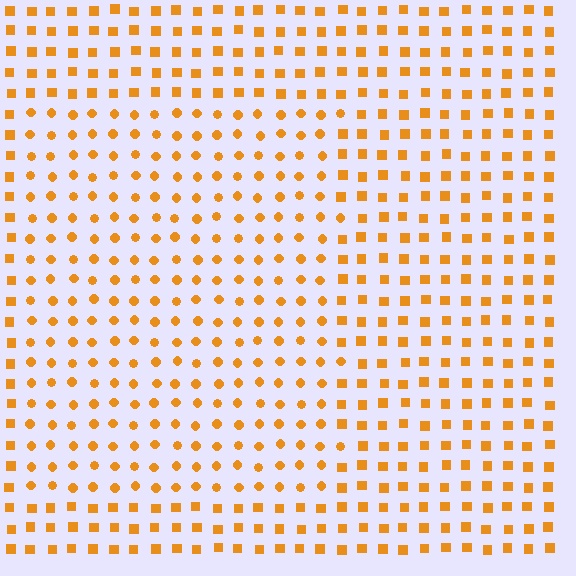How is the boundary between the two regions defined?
The boundary is defined by a change in element shape: circles inside vs. squares outside. All elements share the same color and spacing.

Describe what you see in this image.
The image is filled with small orange elements arranged in a uniform grid. A rectangle-shaped region contains circles, while the surrounding area contains squares. The boundary is defined purely by the change in element shape.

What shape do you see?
I see a rectangle.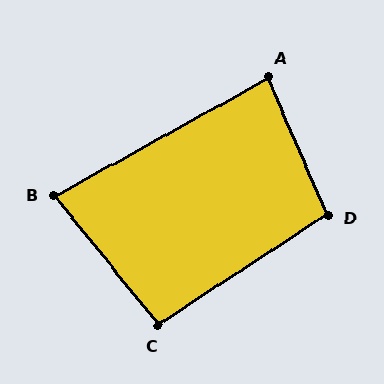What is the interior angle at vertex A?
Approximately 84 degrees (acute).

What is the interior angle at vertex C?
Approximately 96 degrees (obtuse).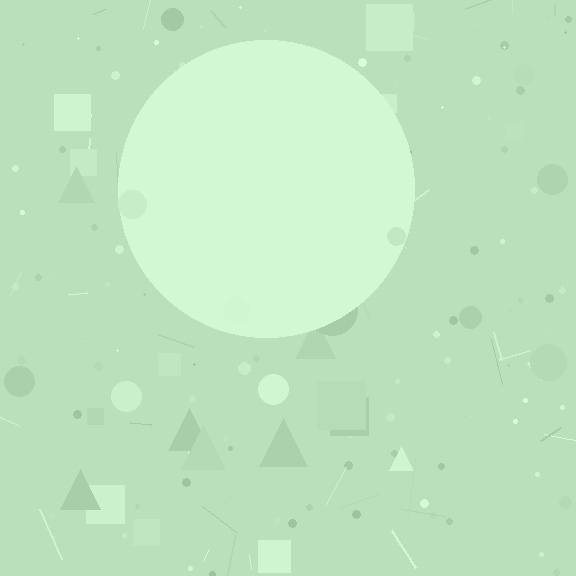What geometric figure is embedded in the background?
A circle is embedded in the background.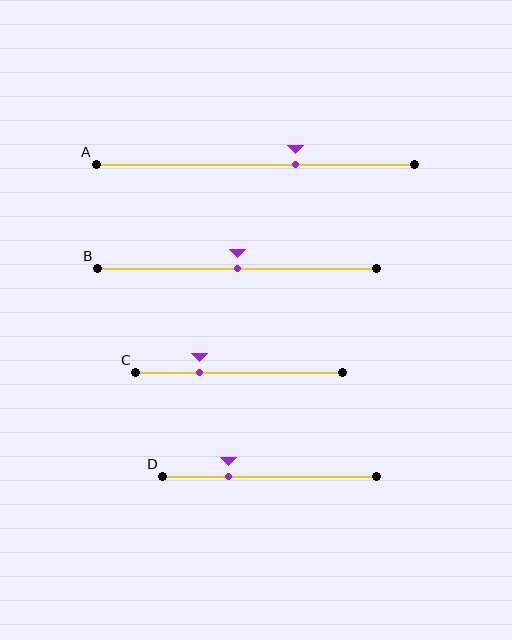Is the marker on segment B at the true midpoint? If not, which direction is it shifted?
Yes, the marker on segment B is at the true midpoint.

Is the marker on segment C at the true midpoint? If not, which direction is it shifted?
No, the marker on segment C is shifted to the left by about 19% of the segment length.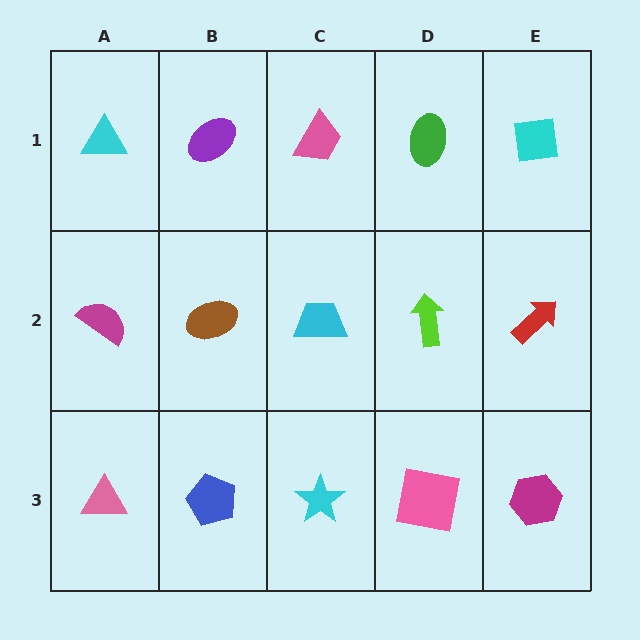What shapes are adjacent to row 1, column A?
A magenta semicircle (row 2, column A), a purple ellipse (row 1, column B).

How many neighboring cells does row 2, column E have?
3.